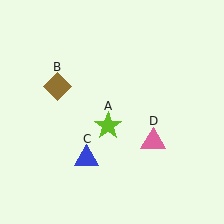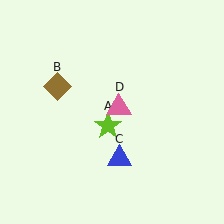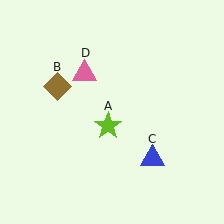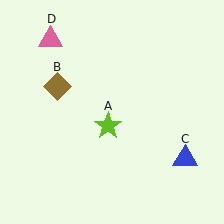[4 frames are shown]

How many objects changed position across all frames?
2 objects changed position: blue triangle (object C), pink triangle (object D).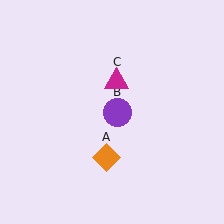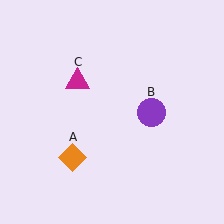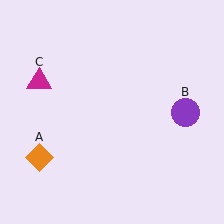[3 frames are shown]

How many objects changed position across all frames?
3 objects changed position: orange diamond (object A), purple circle (object B), magenta triangle (object C).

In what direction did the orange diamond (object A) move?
The orange diamond (object A) moved left.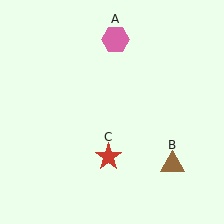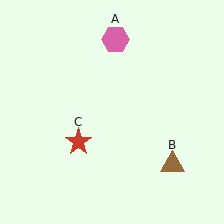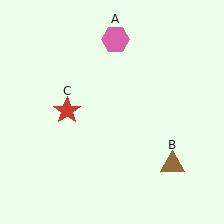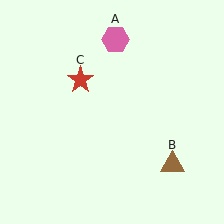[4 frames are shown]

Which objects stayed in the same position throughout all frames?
Pink hexagon (object A) and brown triangle (object B) remained stationary.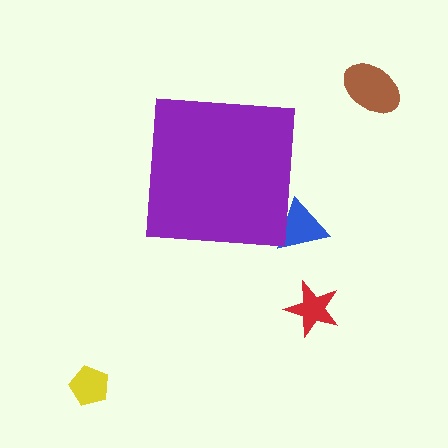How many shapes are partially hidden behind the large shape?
1 shape is partially hidden.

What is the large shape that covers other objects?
A purple square.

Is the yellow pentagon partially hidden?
No, the yellow pentagon is fully visible.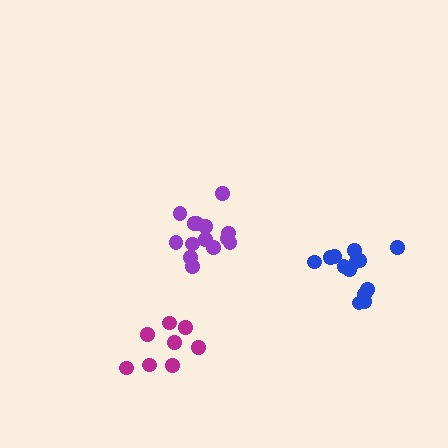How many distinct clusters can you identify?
There are 3 distinct clusters.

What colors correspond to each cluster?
The clusters are colored: purple, blue, magenta.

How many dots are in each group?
Group 1: 14 dots, Group 2: 13 dots, Group 3: 8 dots (35 total).